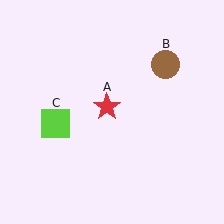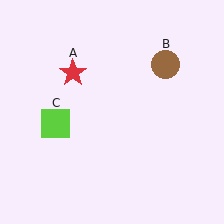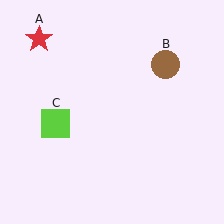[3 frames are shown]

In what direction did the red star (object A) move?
The red star (object A) moved up and to the left.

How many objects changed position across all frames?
1 object changed position: red star (object A).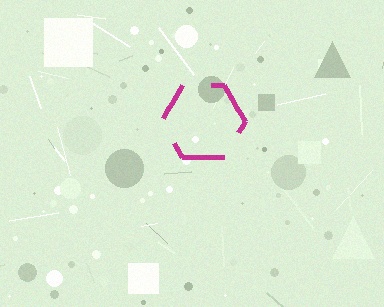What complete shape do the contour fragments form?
The contour fragments form a hexagon.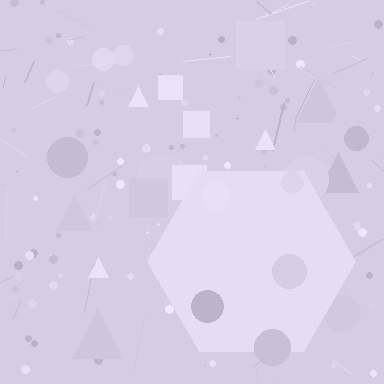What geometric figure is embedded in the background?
A hexagon is embedded in the background.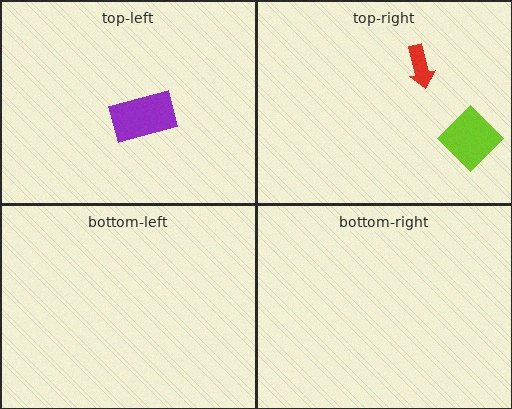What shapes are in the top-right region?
The lime diamond, the red arrow.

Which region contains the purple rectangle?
The top-left region.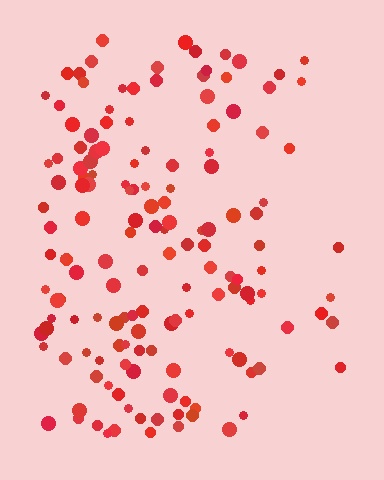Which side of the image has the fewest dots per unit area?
The right.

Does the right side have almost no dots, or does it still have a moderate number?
Still a moderate number, just noticeably fewer than the left.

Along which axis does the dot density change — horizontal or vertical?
Horizontal.